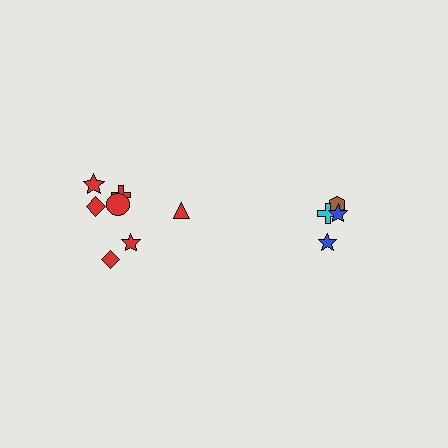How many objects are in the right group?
There are 4 objects.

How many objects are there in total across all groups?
There are 11 objects.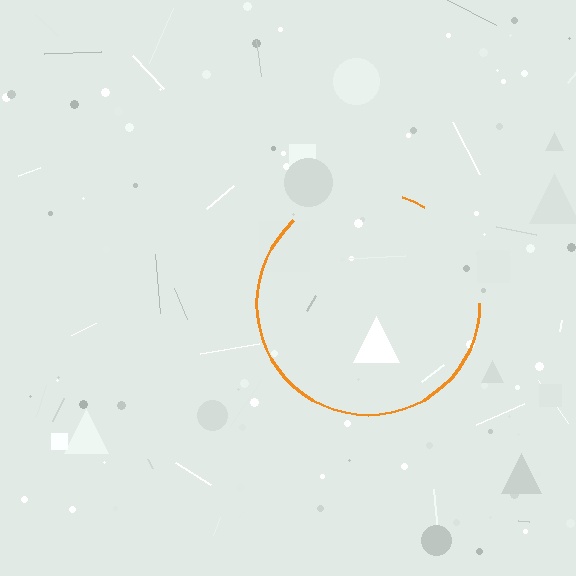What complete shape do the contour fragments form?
The contour fragments form a circle.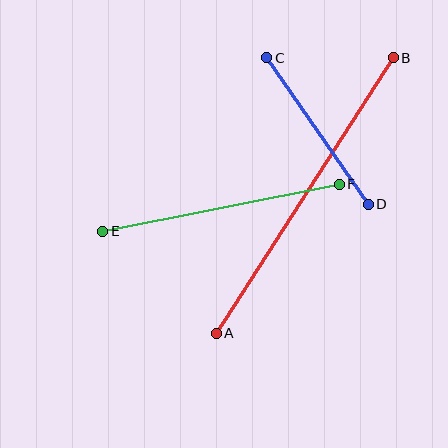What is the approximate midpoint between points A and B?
The midpoint is at approximately (305, 195) pixels.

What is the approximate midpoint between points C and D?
The midpoint is at approximately (317, 131) pixels.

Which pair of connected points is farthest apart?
Points A and B are farthest apart.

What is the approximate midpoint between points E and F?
The midpoint is at approximately (221, 208) pixels.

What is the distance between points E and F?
The distance is approximately 241 pixels.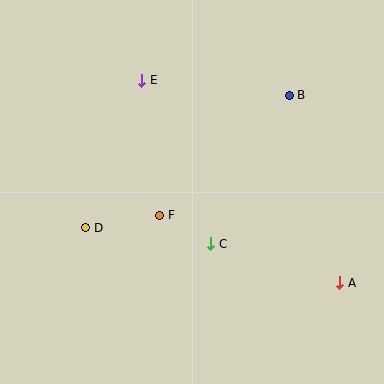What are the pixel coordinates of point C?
Point C is at (211, 244).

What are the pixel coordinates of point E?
Point E is at (142, 80).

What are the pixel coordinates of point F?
Point F is at (160, 215).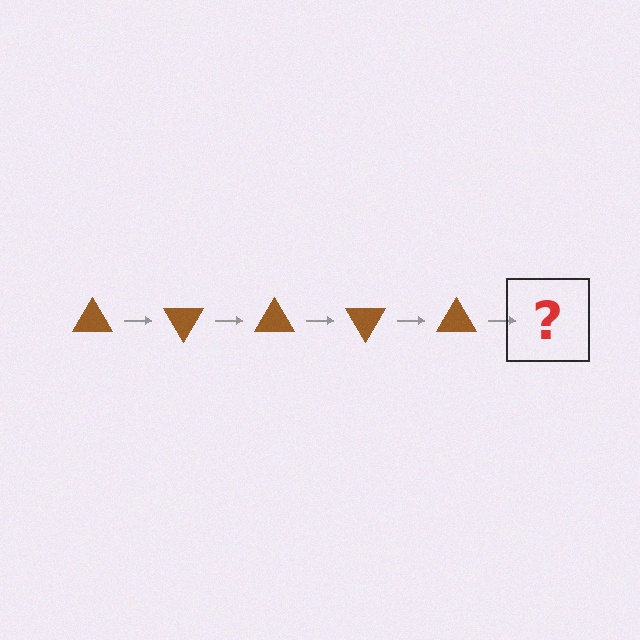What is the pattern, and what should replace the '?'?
The pattern is that the triangle rotates 60 degrees each step. The '?' should be a brown triangle rotated 300 degrees.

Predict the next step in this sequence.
The next step is a brown triangle rotated 300 degrees.